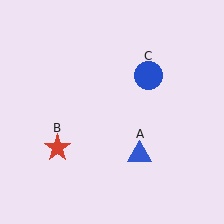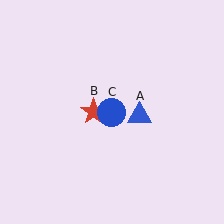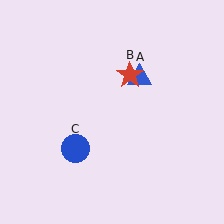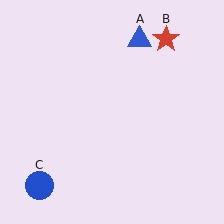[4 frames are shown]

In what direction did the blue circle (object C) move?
The blue circle (object C) moved down and to the left.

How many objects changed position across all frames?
3 objects changed position: blue triangle (object A), red star (object B), blue circle (object C).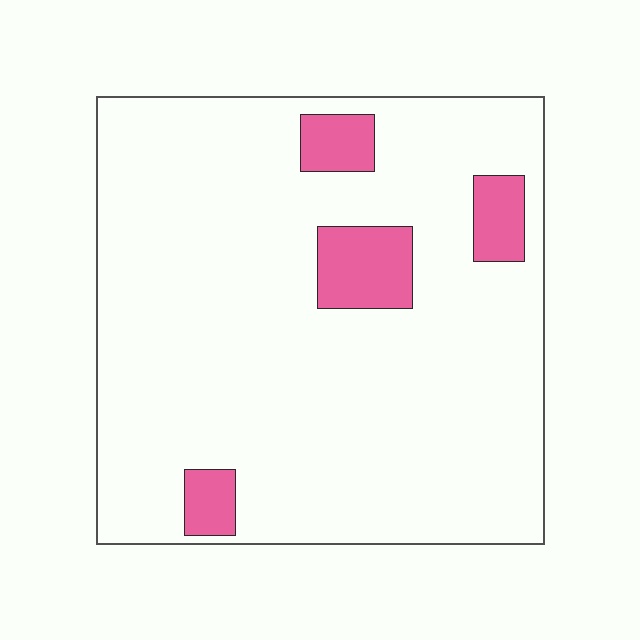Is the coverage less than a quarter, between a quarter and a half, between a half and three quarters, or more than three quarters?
Less than a quarter.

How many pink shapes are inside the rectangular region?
4.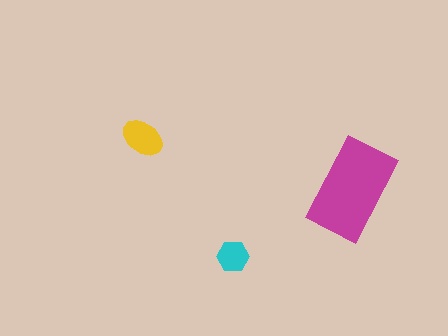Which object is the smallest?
The cyan hexagon.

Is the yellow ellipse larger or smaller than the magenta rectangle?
Smaller.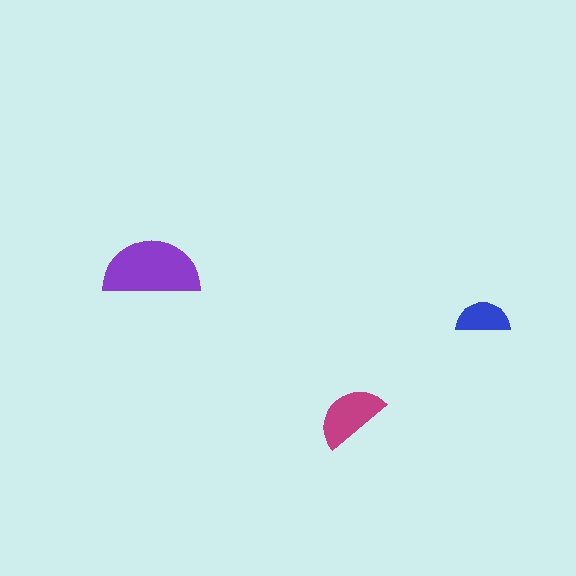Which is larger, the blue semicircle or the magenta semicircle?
The magenta one.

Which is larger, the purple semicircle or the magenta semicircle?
The purple one.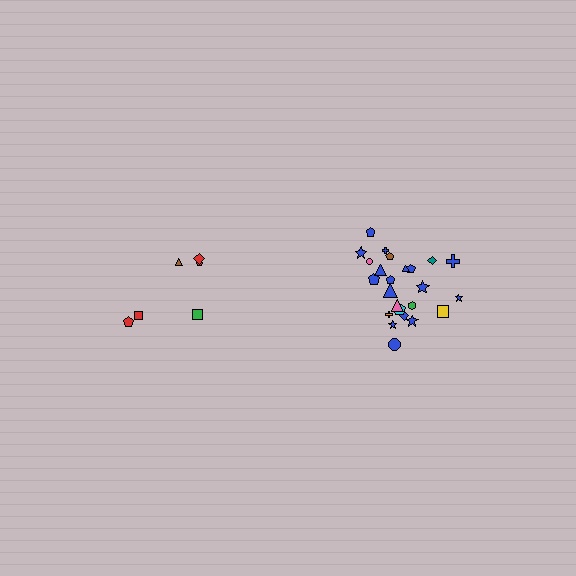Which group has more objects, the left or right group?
The right group.